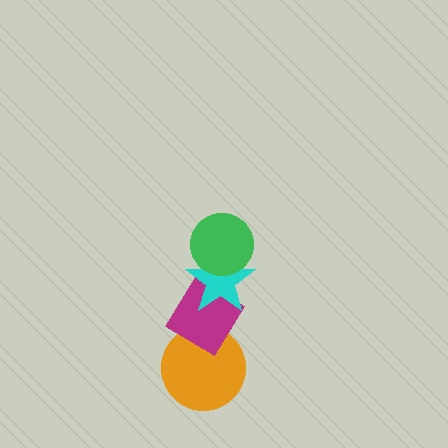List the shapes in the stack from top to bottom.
From top to bottom: the green circle, the cyan star, the magenta diamond, the orange circle.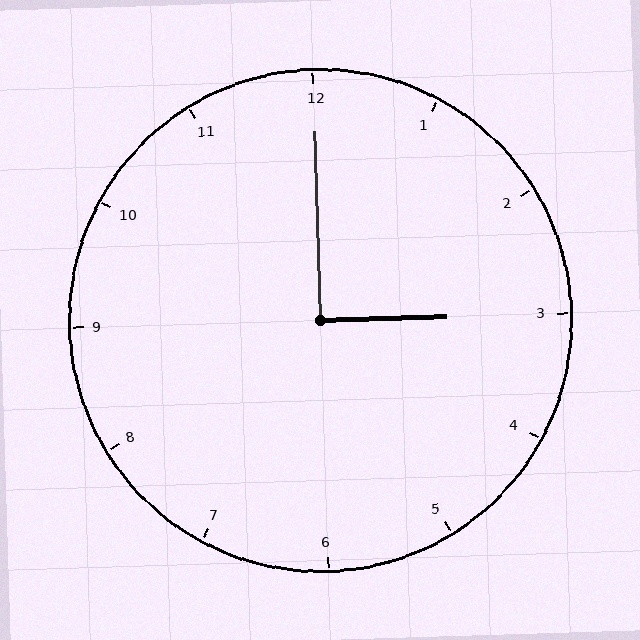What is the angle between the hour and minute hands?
Approximately 90 degrees.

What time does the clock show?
3:00.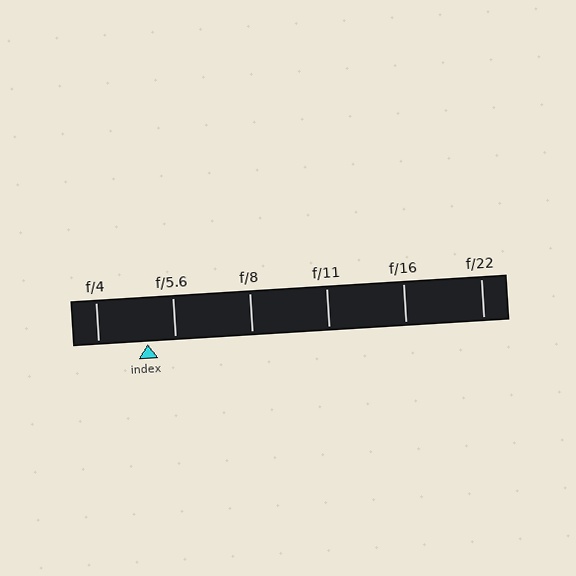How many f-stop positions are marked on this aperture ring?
There are 6 f-stop positions marked.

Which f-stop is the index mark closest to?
The index mark is closest to f/5.6.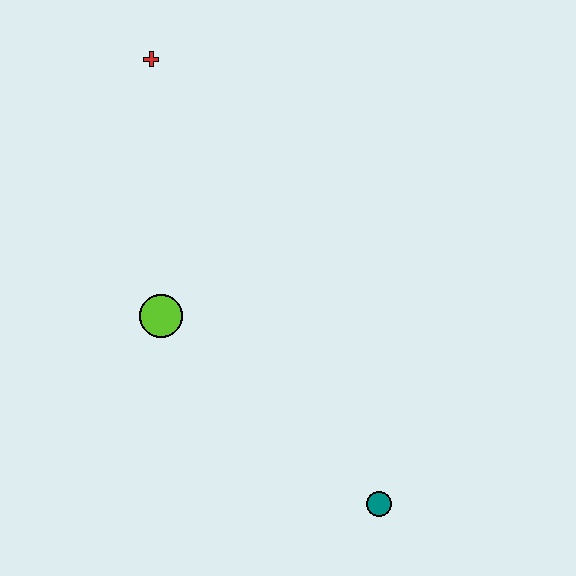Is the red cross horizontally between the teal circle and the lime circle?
No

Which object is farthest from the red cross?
The teal circle is farthest from the red cross.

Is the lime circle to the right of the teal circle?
No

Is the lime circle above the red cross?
No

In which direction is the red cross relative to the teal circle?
The red cross is above the teal circle.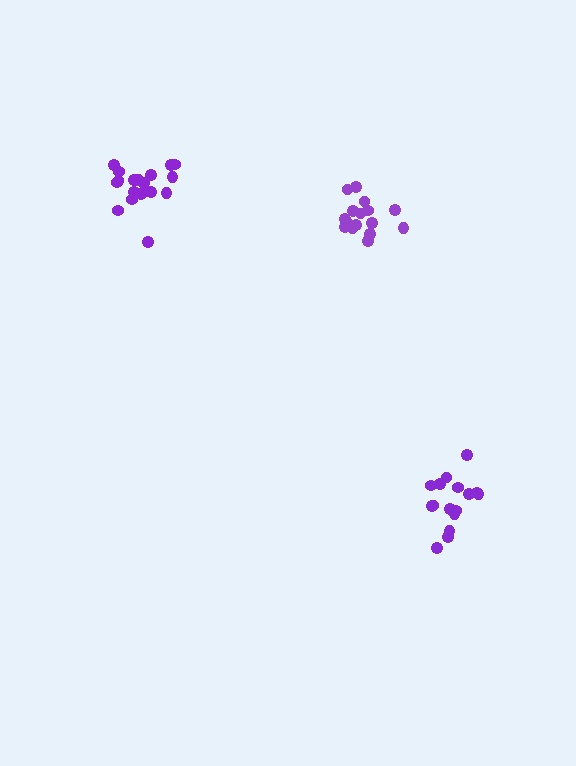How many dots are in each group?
Group 1: 16 dots, Group 2: 16 dots, Group 3: 19 dots (51 total).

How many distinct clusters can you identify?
There are 3 distinct clusters.